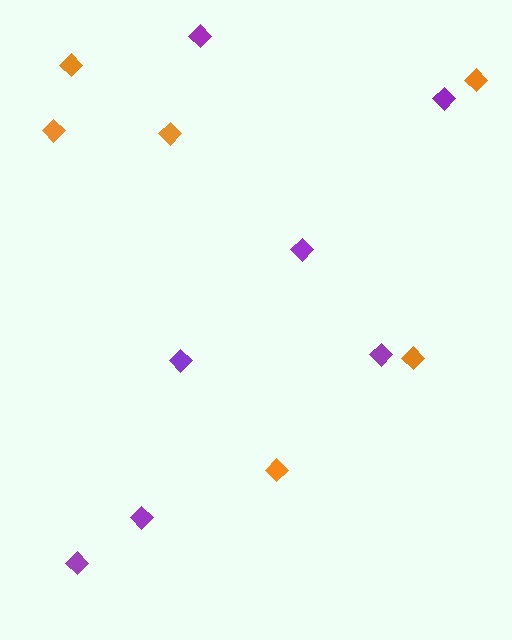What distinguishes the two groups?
There are 2 groups: one group of purple diamonds (7) and one group of orange diamonds (6).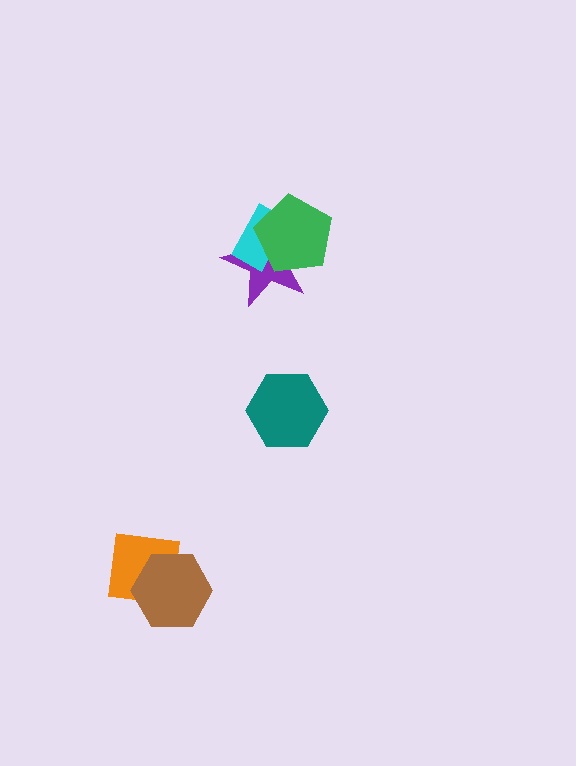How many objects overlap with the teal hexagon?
0 objects overlap with the teal hexagon.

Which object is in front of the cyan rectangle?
The green pentagon is in front of the cyan rectangle.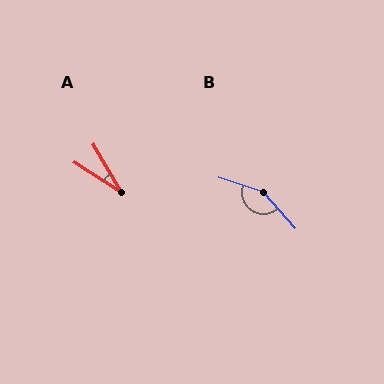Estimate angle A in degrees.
Approximately 27 degrees.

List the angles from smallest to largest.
A (27°), B (149°).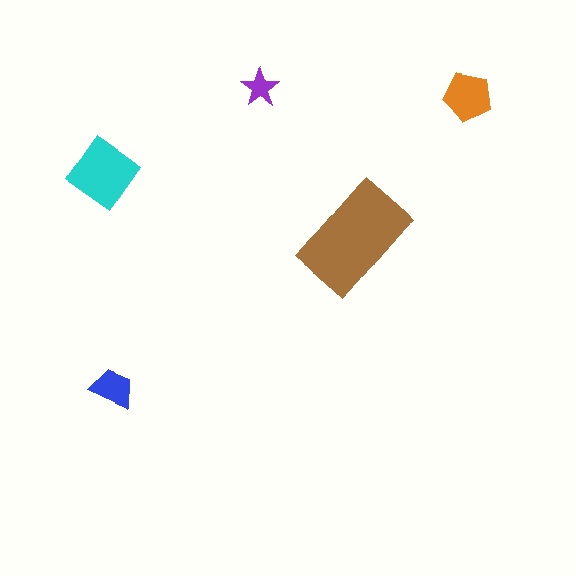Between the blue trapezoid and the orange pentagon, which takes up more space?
The orange pentagon.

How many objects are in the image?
There are 5 objects in the image.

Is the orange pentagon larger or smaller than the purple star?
Larger.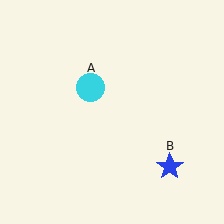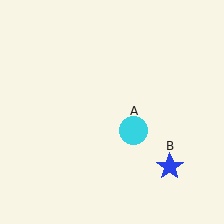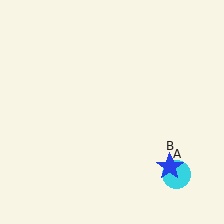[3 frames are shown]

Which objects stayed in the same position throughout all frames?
Blue star (object B) remained stationary.